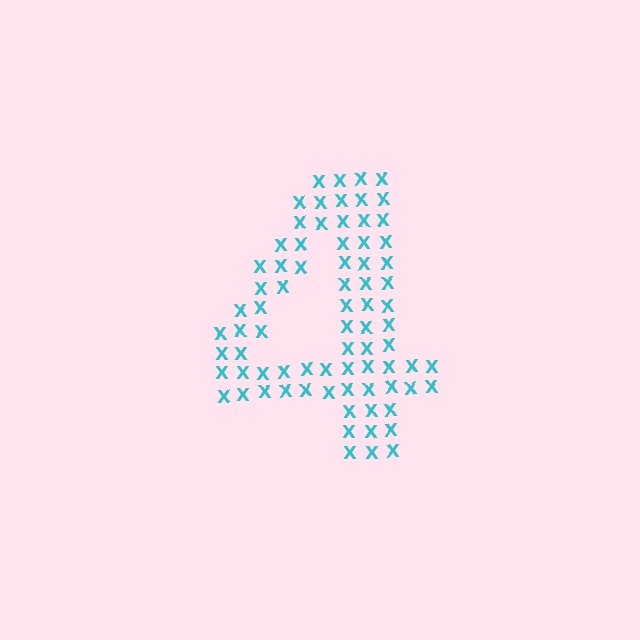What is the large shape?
The large shape is the digit 4.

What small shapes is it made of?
It is made of small letter X's.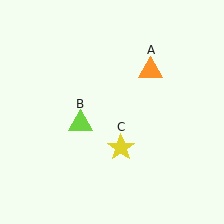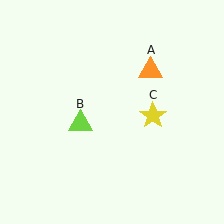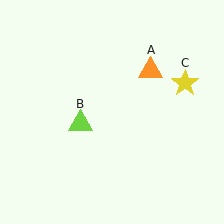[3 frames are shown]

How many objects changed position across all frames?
1 object changed position: yellow star (object C).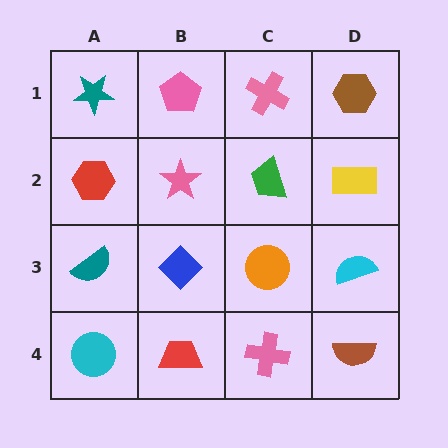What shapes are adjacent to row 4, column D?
A cyan semicircle (row 3, column D), a pink cross (row 4, column C).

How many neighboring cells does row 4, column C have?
3.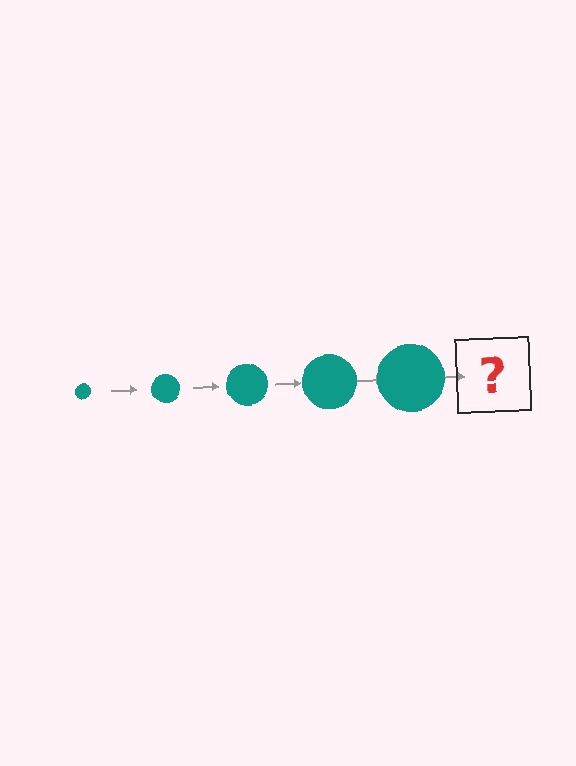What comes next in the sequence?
The next element should be a teal circle, larger than the previous one.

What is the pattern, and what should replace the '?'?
The pattern is that the circle gets progressively larger each step. The '?' should be a teal circle, larger than the previous one.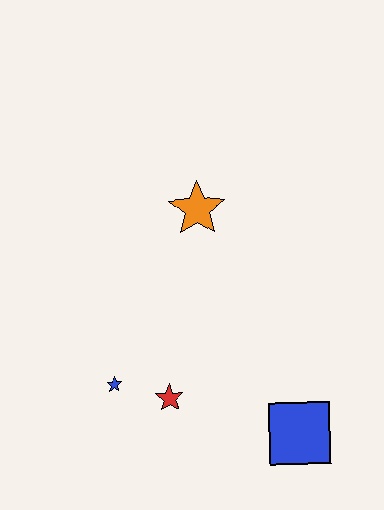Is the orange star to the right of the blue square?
No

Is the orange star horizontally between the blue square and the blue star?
Yes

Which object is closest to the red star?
The blue star is closest to the red star.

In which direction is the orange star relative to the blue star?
The orange star is above the blue star.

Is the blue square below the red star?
Yes